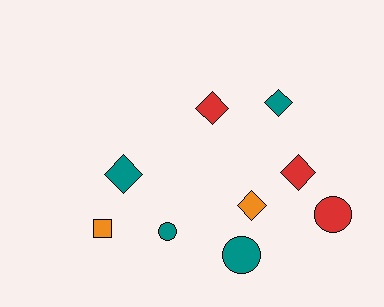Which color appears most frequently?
Teal, with 4 objects.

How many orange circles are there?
There are no orange circles.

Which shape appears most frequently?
Diamond, with 5 objects.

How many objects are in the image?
There are 9 objects.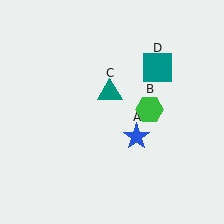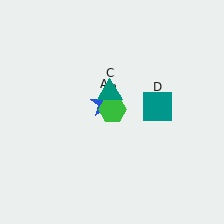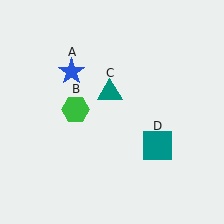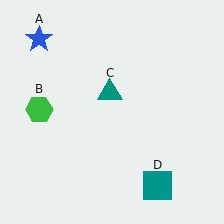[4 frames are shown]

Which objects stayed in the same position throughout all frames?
Teal triangle (object C) remained stationary.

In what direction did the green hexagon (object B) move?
The green hexagon (object B) moved left.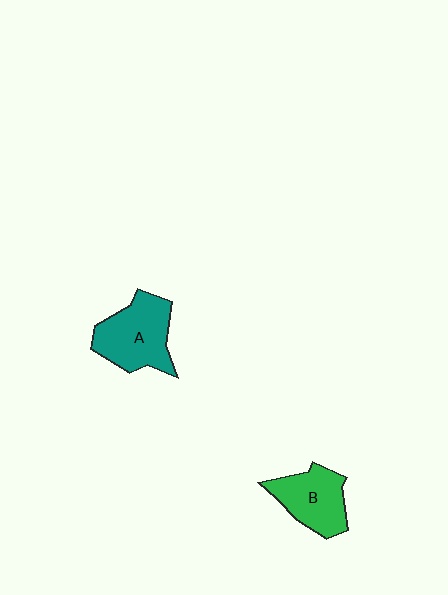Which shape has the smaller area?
Shape B (green).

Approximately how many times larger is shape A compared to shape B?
Approximately 1.2 times.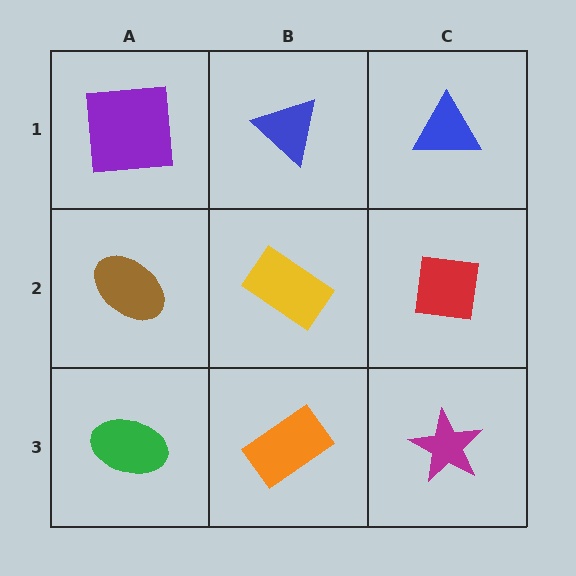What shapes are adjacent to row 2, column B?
A blue triangle (row 1, column B), an orange rectangle (row 3, column B), a brown ellipse (row 2, column A), a red square (row 2, column C).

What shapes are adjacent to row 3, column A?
A brown ellipse (row 2, column A), an orange rectangle (row 3, column B).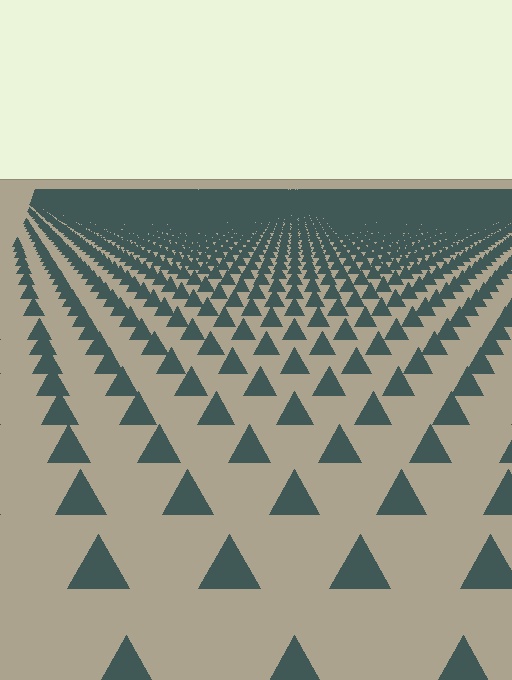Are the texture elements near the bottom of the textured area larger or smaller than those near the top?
Larger. Near the bottom, elements are closer to the viewer and appear at a bigger on-screen size.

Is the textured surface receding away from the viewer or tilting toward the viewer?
The surface is receding away from the viewer. Texture elements get smaller and denser toward the top.